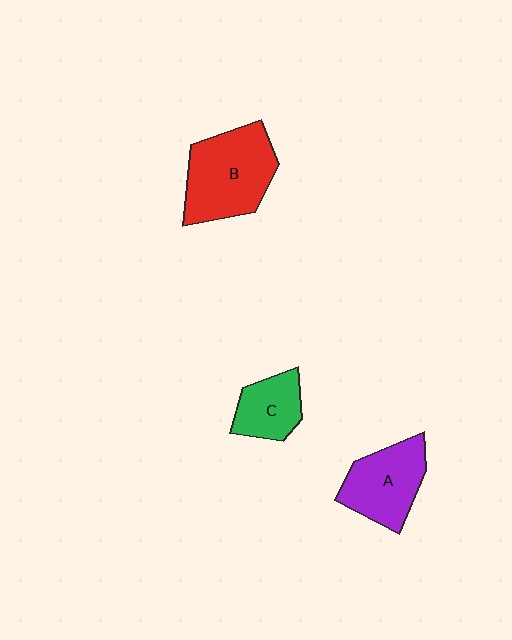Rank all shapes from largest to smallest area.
From largest to smallest: B (red), A (purple), C (green).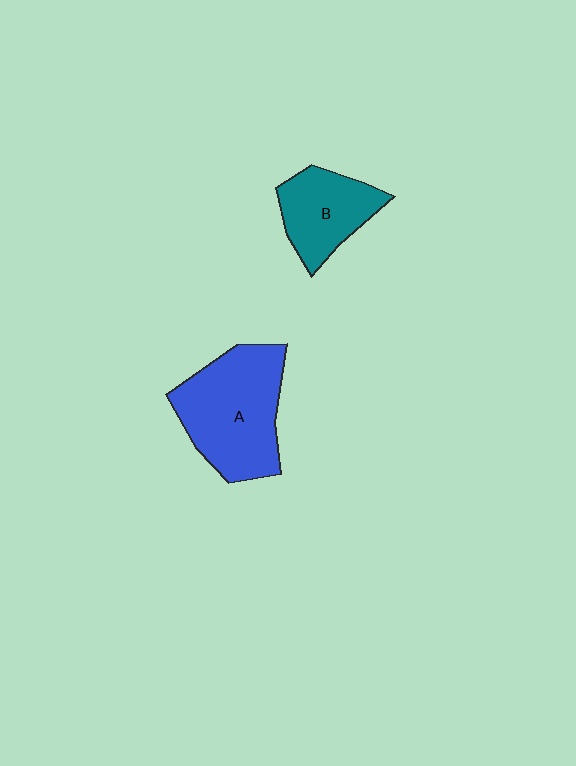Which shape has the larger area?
Shape A (blue).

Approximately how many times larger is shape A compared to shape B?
Approximately 1.6 times.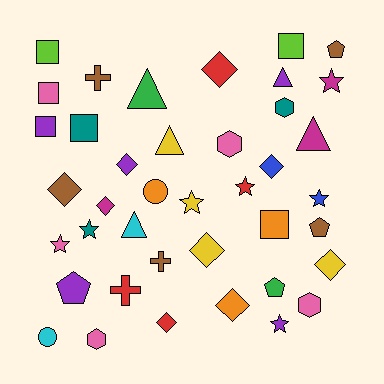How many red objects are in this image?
There are 4 red objects.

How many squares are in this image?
There are 6 squares.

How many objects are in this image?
There are 40 objects.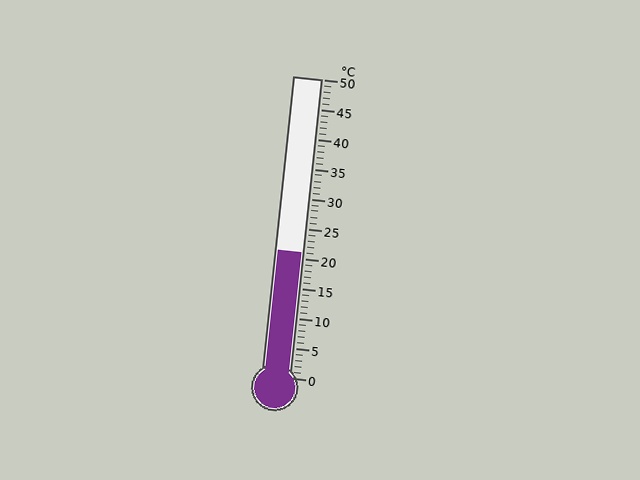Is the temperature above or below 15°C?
The temperature is above 15°C.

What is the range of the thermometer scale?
The thermometer scale ranges from 0°C to 50°C.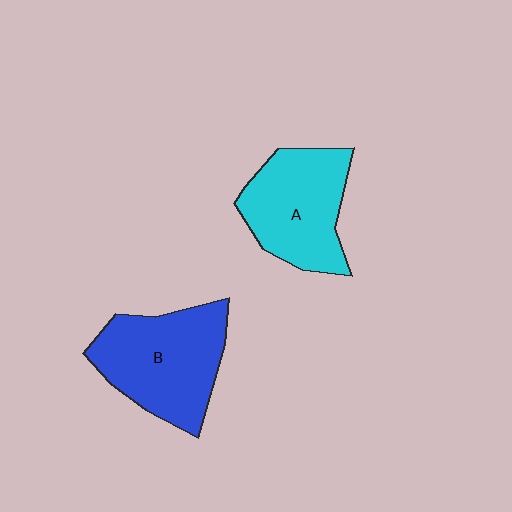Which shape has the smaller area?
Shape A (cyan).